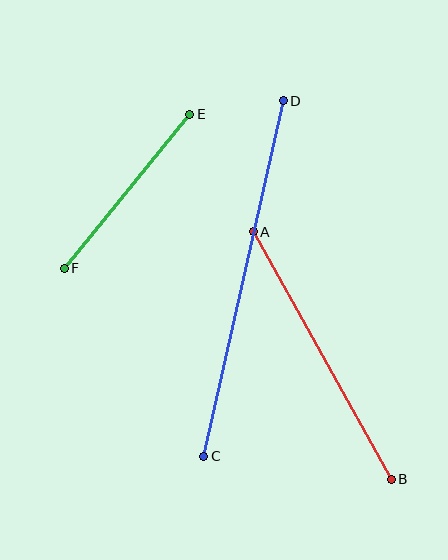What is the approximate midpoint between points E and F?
The midpoint is at approximately (127, 191) pixels.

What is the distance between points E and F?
The distance is approximately 198 pixels.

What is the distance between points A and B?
The distance is approximately 283 pixels.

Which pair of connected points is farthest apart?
Points C and D are farthest apart.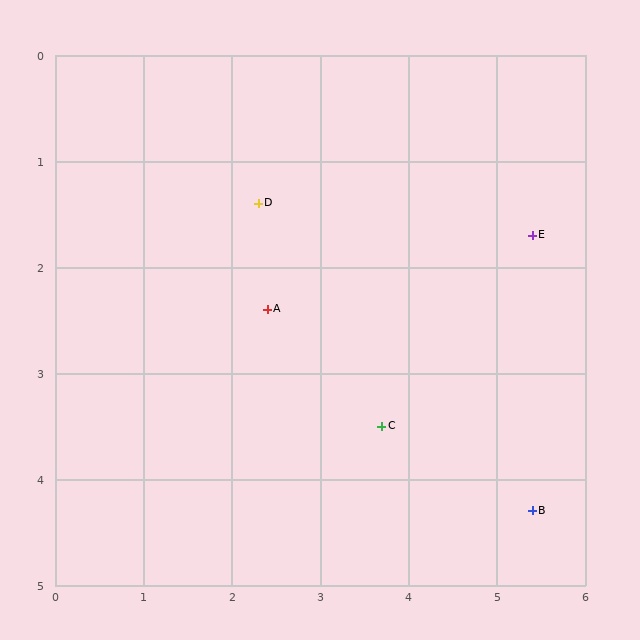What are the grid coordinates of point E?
Point E is at approximately (5.4, 1.7).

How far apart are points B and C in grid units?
Points B and C are about 1.9 grid units apart.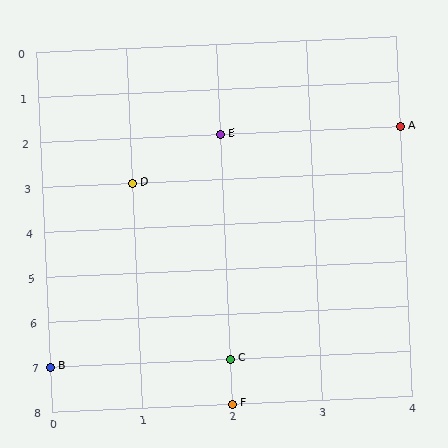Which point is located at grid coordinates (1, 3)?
Point D is at (1, 3).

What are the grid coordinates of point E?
Point E is at grid coordinates (2, 2).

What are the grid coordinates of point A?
Point A is at grid coordinates (4, 2).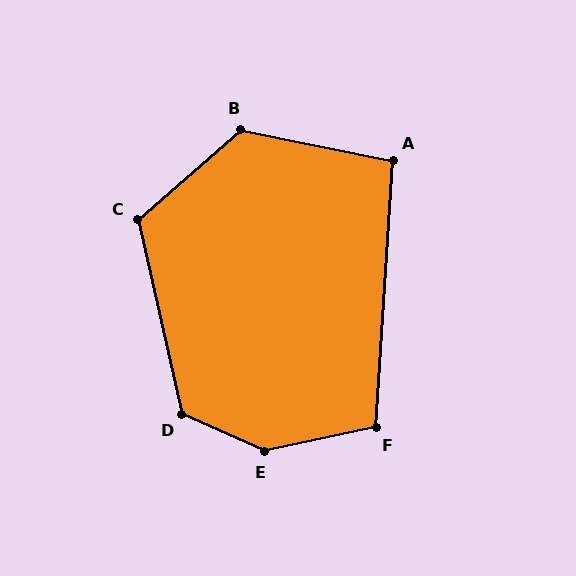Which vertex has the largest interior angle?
E, at approximately 144 degrees.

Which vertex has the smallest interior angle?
A, at approximately 98 degrees.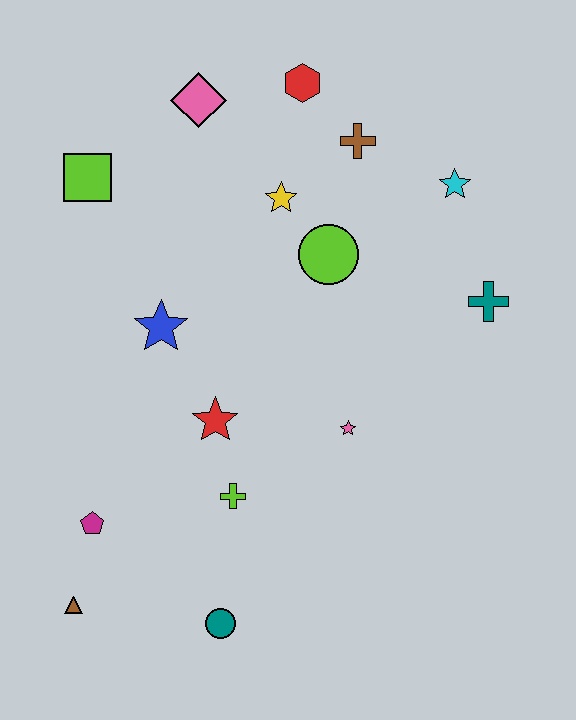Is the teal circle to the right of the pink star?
No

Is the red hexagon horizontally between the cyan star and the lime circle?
No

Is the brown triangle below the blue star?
Yes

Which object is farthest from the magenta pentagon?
The cyan star is farthest from the magenta pentagon.